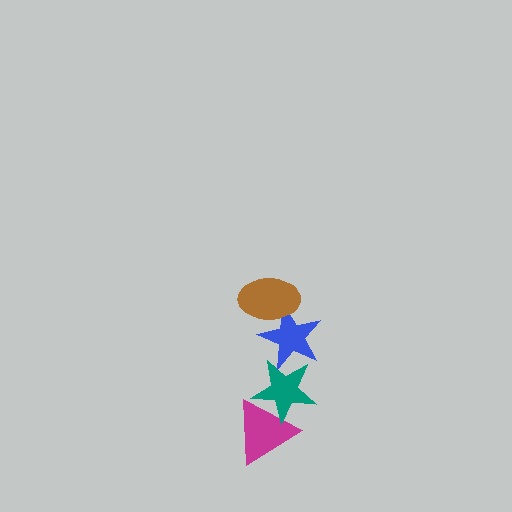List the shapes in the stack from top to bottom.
From top to bottom: the brown ellipse, the blue star, the teal star, the magenta triangle.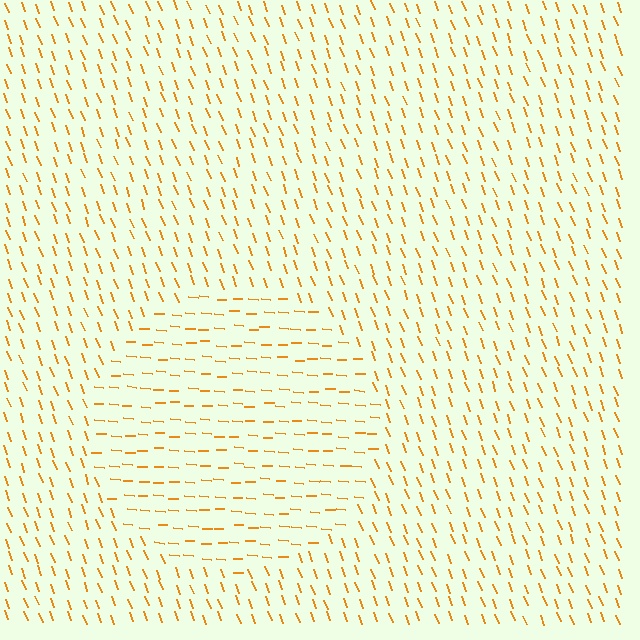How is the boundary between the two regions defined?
The boundary is defined purely by a change in line orientation (approximately 66 degrees difference). All lines are the same color and thickness.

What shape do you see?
I see a circle.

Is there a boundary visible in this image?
Yes, there is a texture boundary formed by a change in line orientation.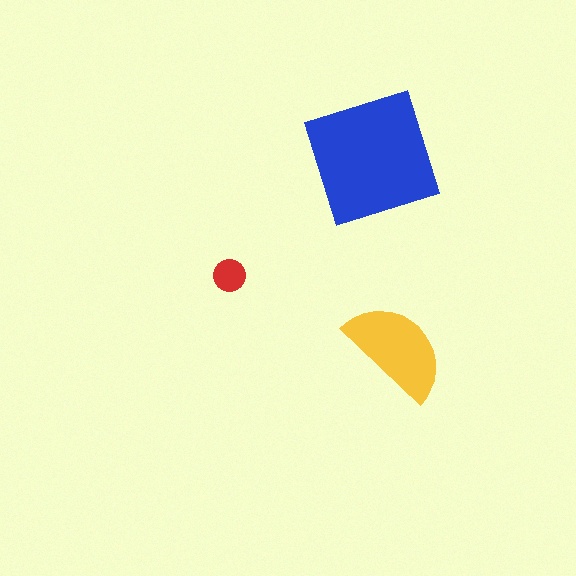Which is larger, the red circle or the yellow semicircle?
The yellow semicircle.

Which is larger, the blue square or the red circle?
The blue square.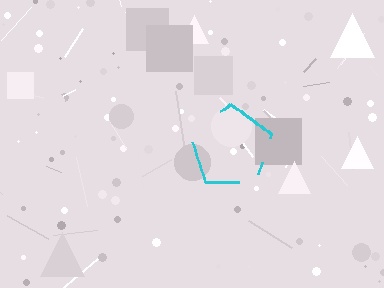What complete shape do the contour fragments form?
The contour fragments form a pentagon.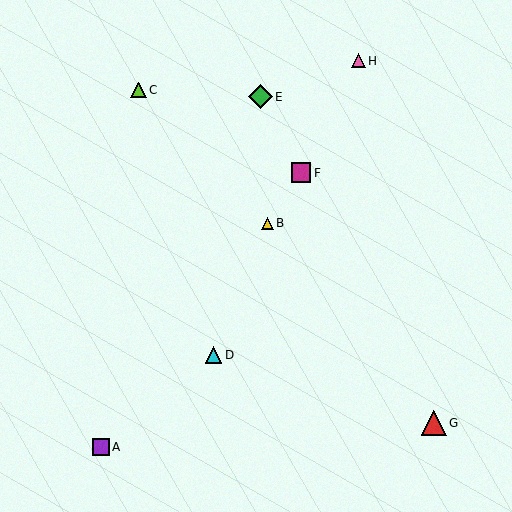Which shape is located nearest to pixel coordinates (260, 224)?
The yellow triangle (labeled B) at (267, 223) is nearest to that location.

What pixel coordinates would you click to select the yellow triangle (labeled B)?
Click at (267, 223) to select the yellow triangle B.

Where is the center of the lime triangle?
The center of the lime triangle is at (138, 90).